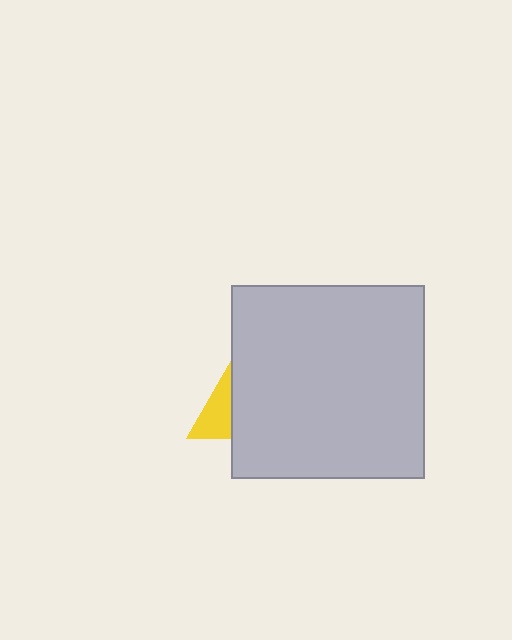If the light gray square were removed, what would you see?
You would see the complete yellow triangle.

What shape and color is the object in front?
The object in front is a light gray square.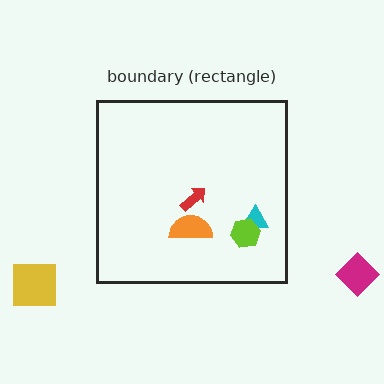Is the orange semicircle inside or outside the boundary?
Inside.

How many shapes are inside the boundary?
4 inside, 2 outside.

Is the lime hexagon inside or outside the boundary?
Inside.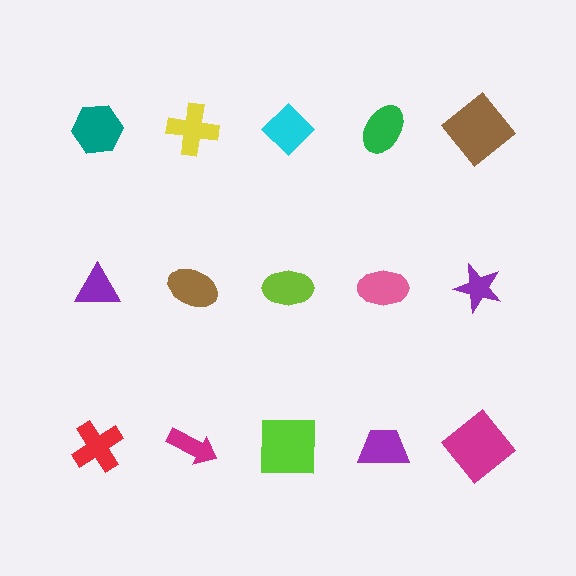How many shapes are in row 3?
5 shapes.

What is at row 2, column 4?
A pink ellipse.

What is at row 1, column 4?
A green ellipse.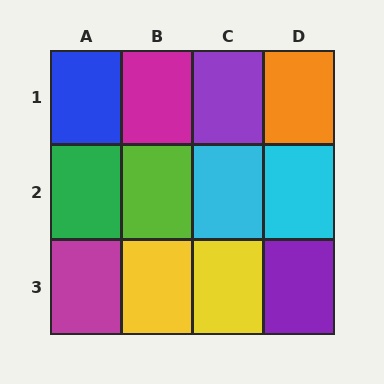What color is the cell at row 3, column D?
Purple.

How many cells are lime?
1 cell is lime.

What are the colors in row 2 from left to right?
Green, lime, cyan, cyan.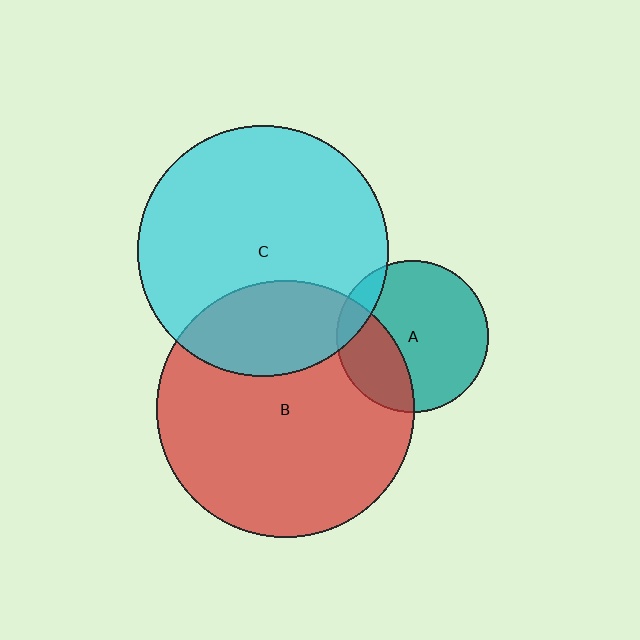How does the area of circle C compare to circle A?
Approximately 2.7 times.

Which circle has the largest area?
Circle B (red).